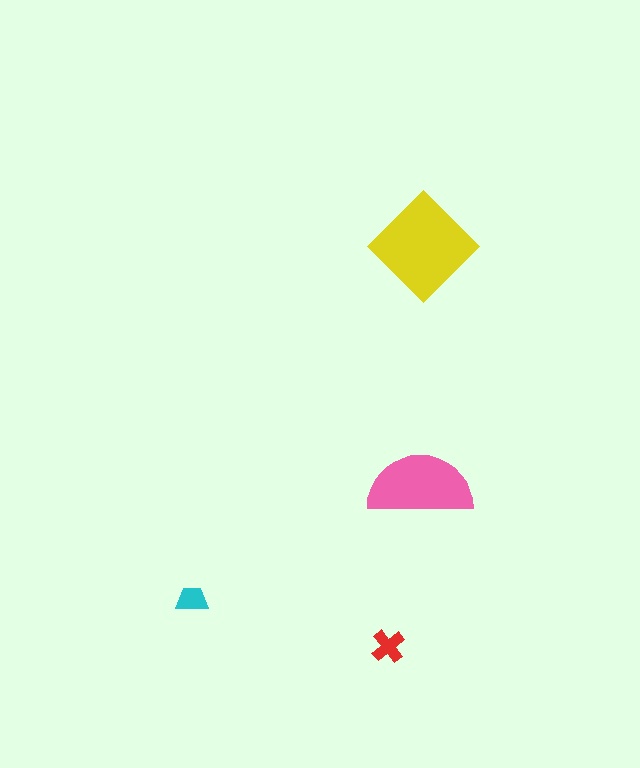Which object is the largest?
The yellow diamond.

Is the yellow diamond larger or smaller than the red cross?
Larger.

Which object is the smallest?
The cyan trapezoid.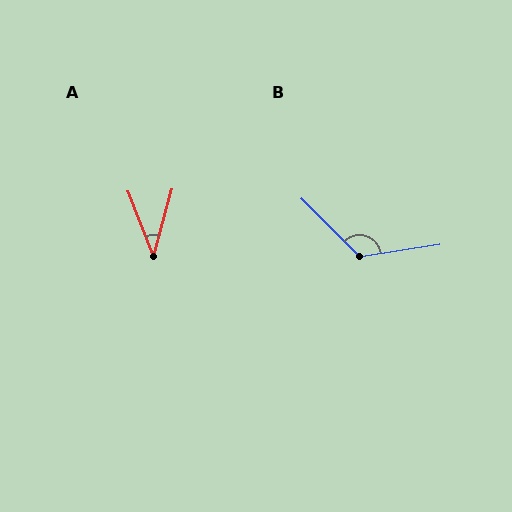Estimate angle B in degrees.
Approximately 126 degrees.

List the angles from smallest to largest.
A (36°), B (126°).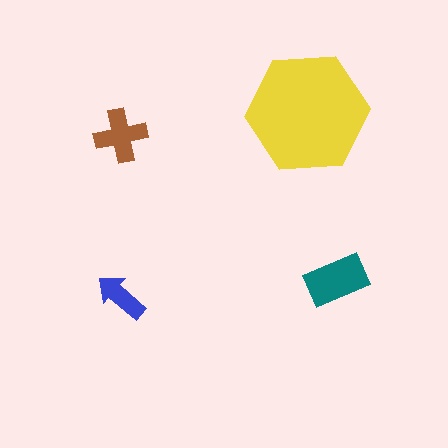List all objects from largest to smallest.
The yellow hexagon, the teal rectangle, the brown cross, the blue arrow.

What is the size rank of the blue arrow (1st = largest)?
4th.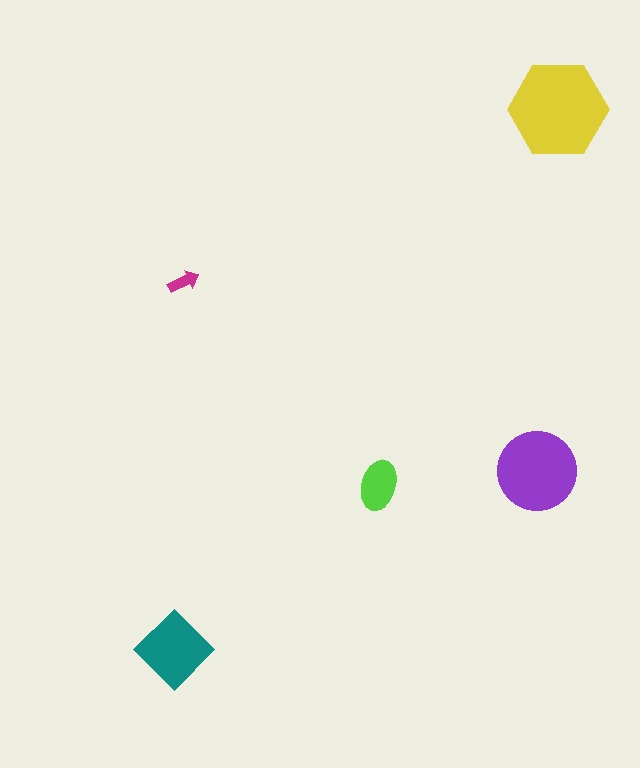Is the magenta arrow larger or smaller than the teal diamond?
Smaller.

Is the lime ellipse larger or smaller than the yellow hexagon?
Smaller.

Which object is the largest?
The yellow hexagon.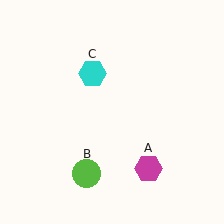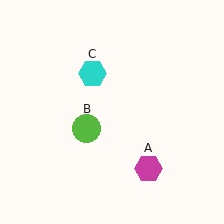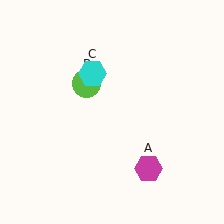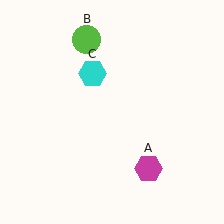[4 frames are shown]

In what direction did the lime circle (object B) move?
The lime circle (object B) moved up.